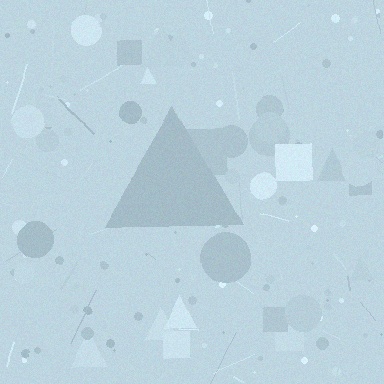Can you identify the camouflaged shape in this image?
The camouflaged shape is a triangle.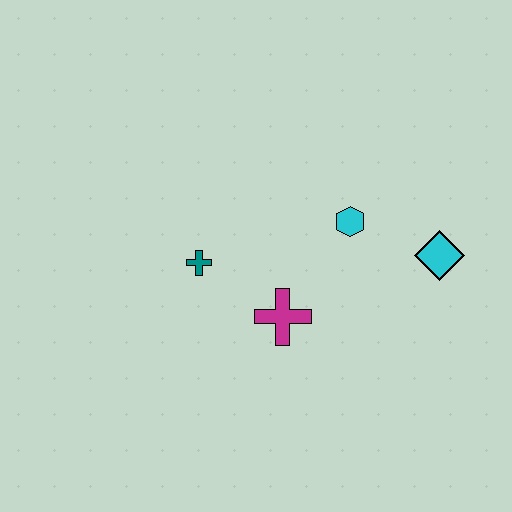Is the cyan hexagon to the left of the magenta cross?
No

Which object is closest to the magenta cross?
The teal cross is closest to the magenta cross.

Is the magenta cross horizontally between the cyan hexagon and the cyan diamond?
No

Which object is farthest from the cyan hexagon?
The teal cross is farthest from the cyan hexagon.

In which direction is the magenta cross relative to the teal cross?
The magenta cross is to the right of the teal cross.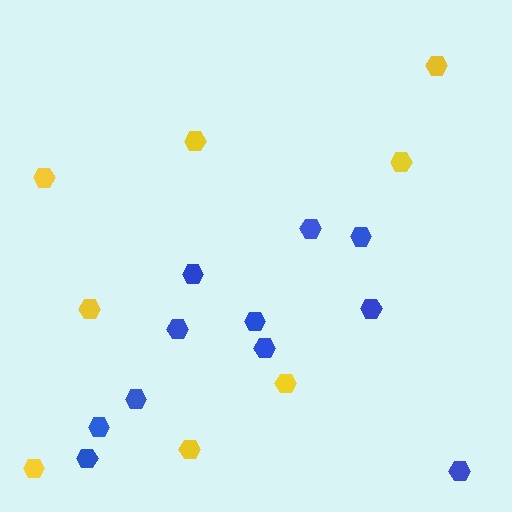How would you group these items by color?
There are 2 groups: one group of yellow hexagons (8) and one group of blue hexagons (11).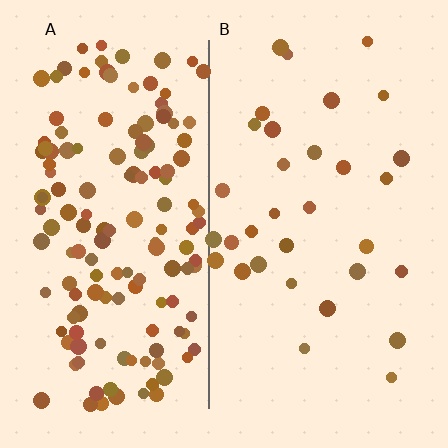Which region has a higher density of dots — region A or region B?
A (the left).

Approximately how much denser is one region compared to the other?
Approximately 4.6× — region A over region B.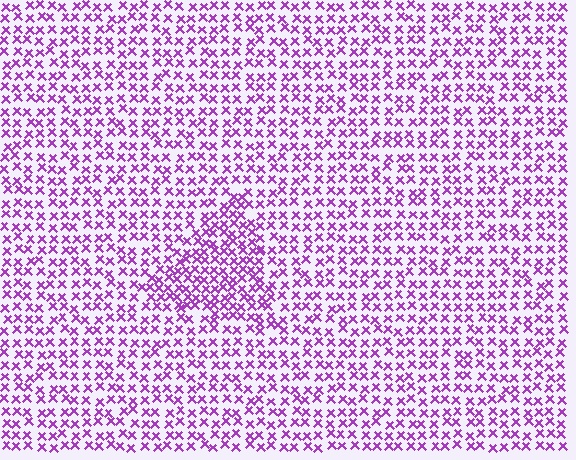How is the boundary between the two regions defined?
The boundary is defined by a change in element density (approximately 1.6x ratio). All elements are the same color, size, and shape.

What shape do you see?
I see a triangle.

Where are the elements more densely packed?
The elements are more densely packed inside the triangle boundary.